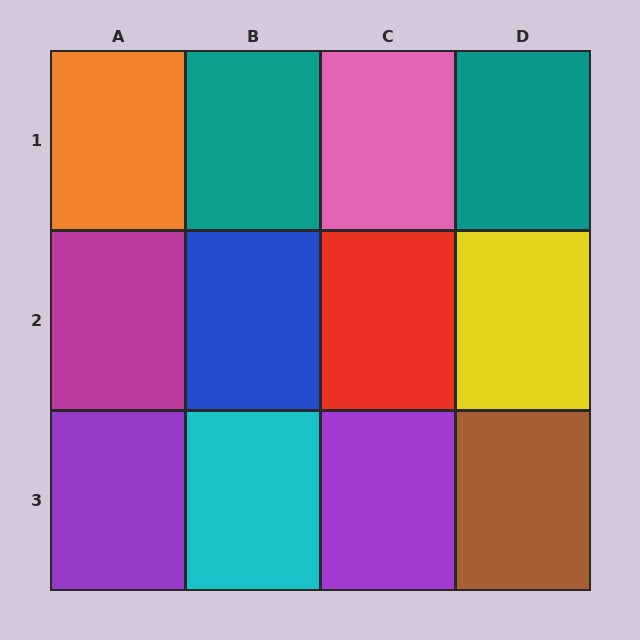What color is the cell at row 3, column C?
Purple.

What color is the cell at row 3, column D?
Brown.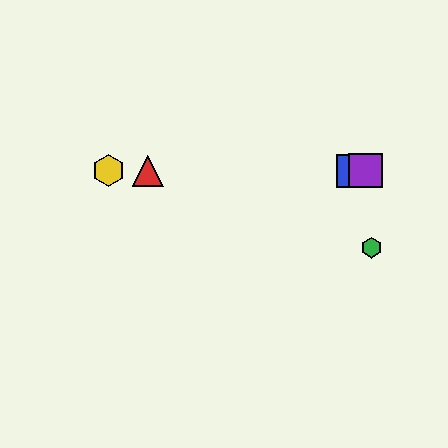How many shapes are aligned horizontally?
4 shapes (the red triangle, the blue square, the yellow hexagon, the purple square) are aligned horizontally.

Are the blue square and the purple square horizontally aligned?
Yes, both are at y≈171.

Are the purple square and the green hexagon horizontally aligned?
No, the purple square is at y≈171 and the green hexagon is at y≈248.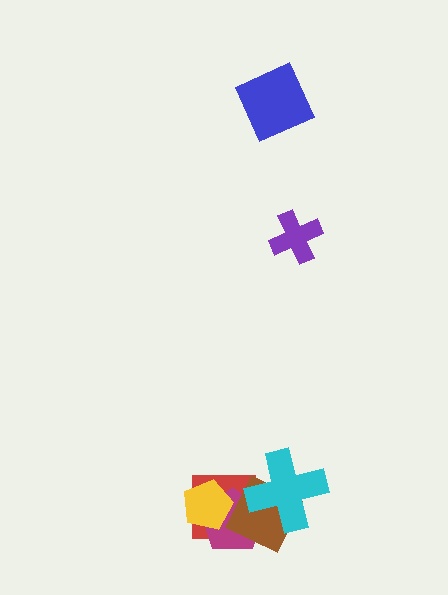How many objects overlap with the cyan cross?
3 objects overlap with the cyan cross.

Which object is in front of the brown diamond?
The cyan cross is in front of the brown diamond.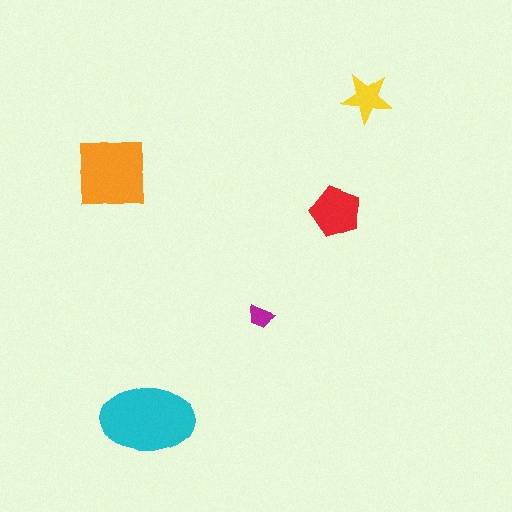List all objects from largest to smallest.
The cyan ellipse, the orange square, the red pentagon, the yellow star, the magenta trapezoid.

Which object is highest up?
The yellow star is topmost.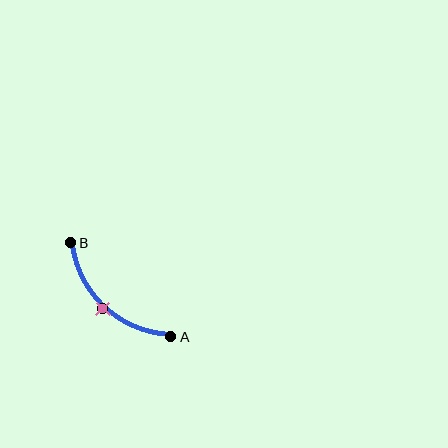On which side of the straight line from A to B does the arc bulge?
The arc bulges below and to the left of the straight line connecting A and B.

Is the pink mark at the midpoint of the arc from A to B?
Yes. The pink mark lies on the arc at equal arc-length from both A and B — it is the arc midpoint.